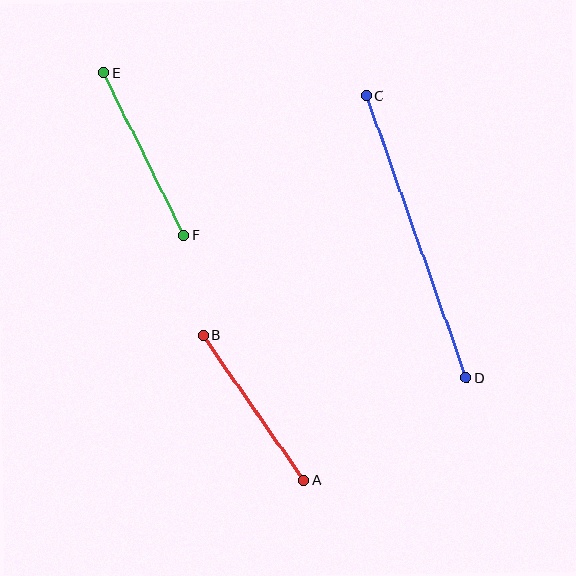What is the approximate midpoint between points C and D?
The midpoint is at approximately (416, 237) pixels.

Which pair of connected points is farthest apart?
Points C and D are farthest apart.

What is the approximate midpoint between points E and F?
The midpoint is at approximately (144, 154) pixels.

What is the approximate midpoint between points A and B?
The midpoint is at approximately (253, 408) pixels.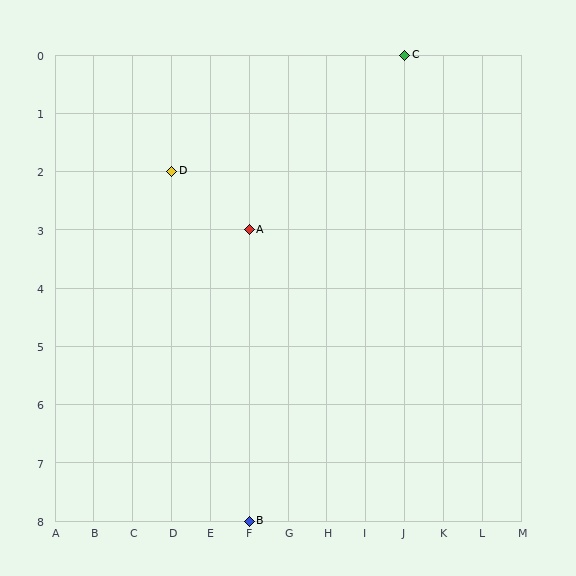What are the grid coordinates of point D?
Point D is at grid coordinates (D, 2).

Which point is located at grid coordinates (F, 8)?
Point B is at (F, 8).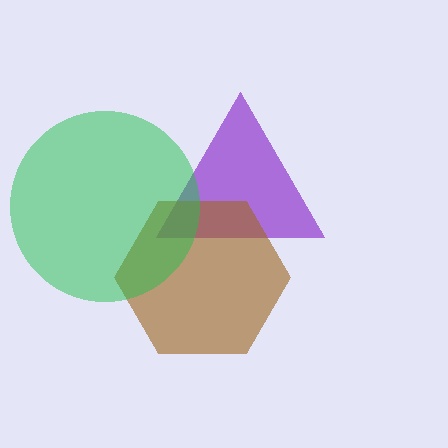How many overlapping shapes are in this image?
There are 3 overlapping shapes in the image.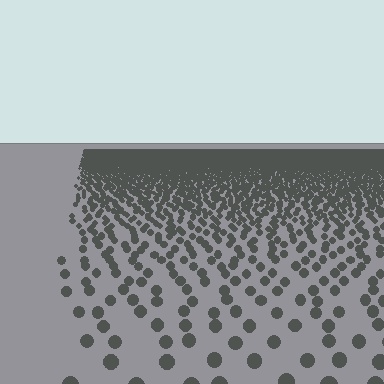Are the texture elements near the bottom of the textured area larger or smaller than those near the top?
Larger. Near the bottom, elements are closer to the viewer and appear at a bigger on-screen size.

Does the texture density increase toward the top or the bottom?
Density increases toward the top.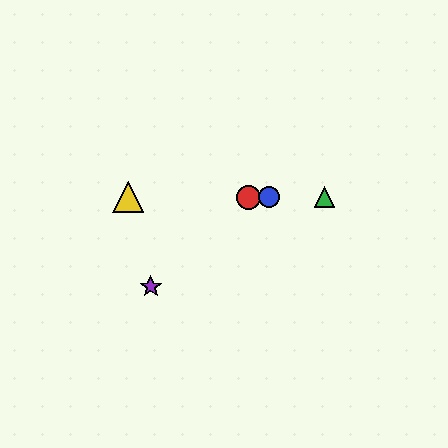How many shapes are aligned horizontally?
4 shapes (the red circle, the blue circle, the green triangle, the yellow triangle) are aligned horizontally.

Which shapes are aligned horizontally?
The red circle, the blue circle, the green triangle, the yellow triangle are aligned horizontally.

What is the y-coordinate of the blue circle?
The blue circle is at y≈197.